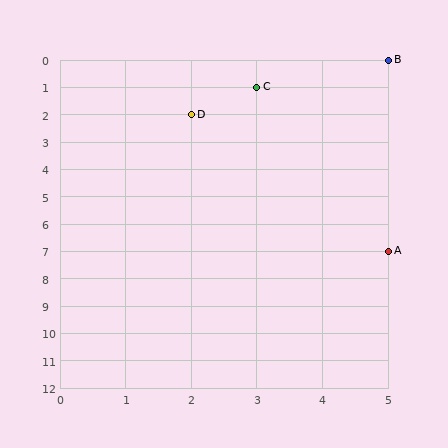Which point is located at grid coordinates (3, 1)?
Point C is at (3, 1).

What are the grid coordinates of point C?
Point C is at grid coordinates (3, 1).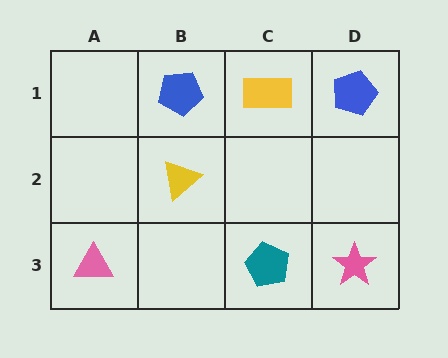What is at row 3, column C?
A teal pentagon.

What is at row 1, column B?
A blue pentagon.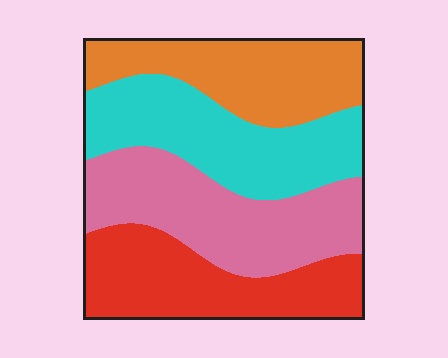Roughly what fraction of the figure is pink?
Pink covers roughly 30% of the figure.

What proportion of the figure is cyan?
Cyan takes up about one quarter (1/4) of the figure.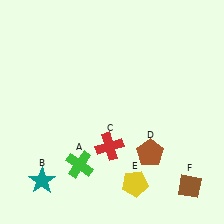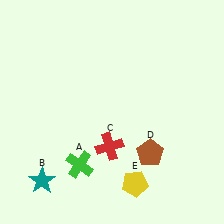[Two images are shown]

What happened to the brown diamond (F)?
The brown diamond (F) was removed in Image 2. It was in the bottom-right area of Image 1.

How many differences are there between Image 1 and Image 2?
There is 1 difference between the two images.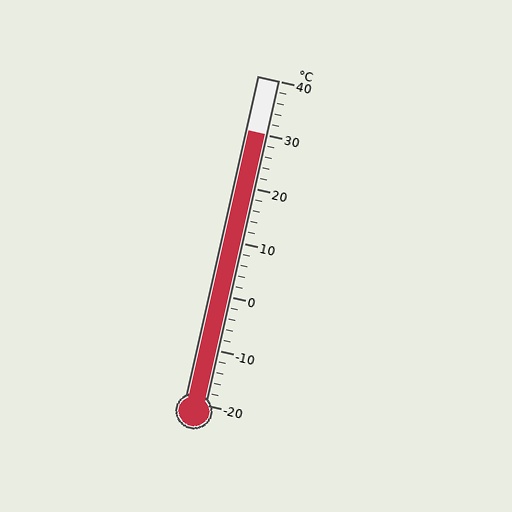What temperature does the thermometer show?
The thermometer shows approximately 30°C.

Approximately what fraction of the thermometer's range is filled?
The thermometer is filled to approximately 85% of its range.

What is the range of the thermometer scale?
The thermometer scale ranges from -20°C to 40°C.